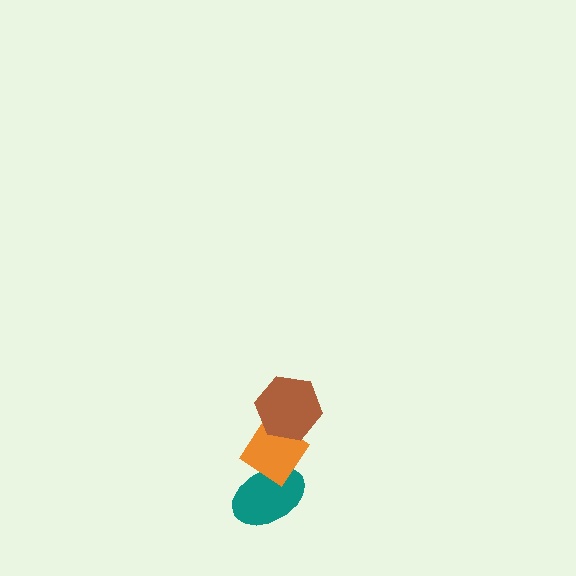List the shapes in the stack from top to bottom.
From top to bottom: the brown hexagon, the orange diamond, the teal ellipse.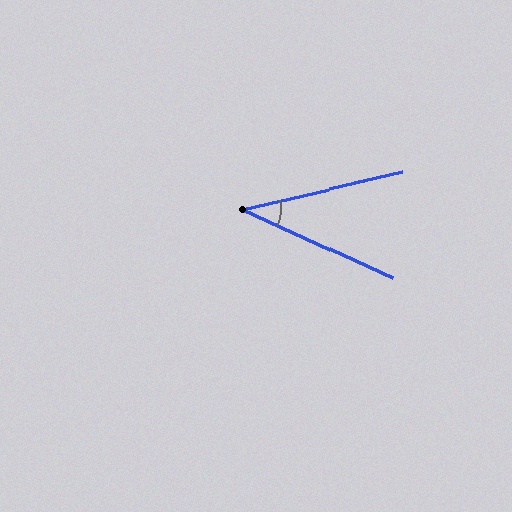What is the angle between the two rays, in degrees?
Approximately 38 degrees.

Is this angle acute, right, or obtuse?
It is acute.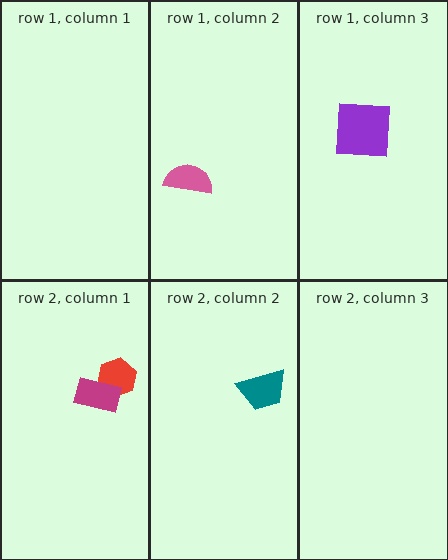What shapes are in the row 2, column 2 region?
The teal trapezoid.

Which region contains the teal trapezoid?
The row 2, column 2 region.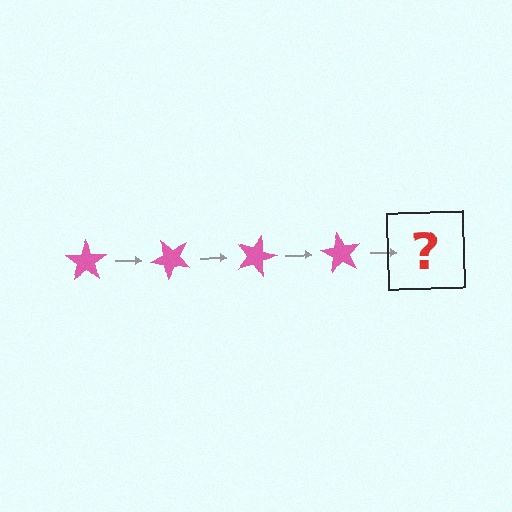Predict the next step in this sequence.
The next step is a pink star rotated 180 degrees.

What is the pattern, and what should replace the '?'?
The pattern is that the star rotates 45 degrees each step. The '?' should be a pink star rotated 180 degrees.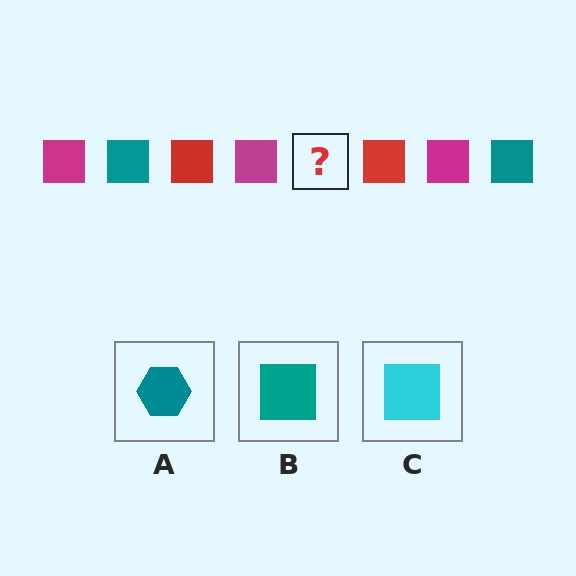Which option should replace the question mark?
Option B.